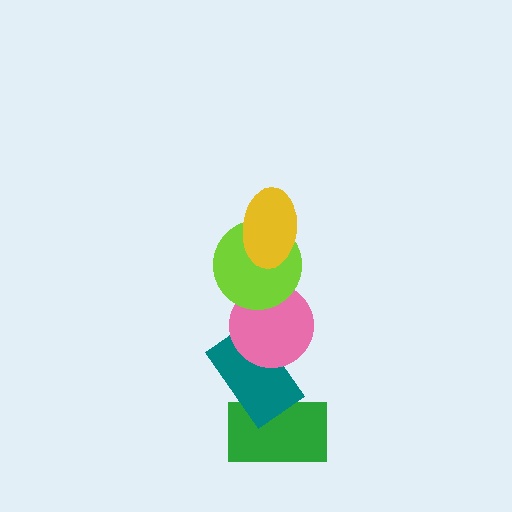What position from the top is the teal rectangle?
The teal rectangle is 4th from the top.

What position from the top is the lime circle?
The lime circle is 2nd from the top.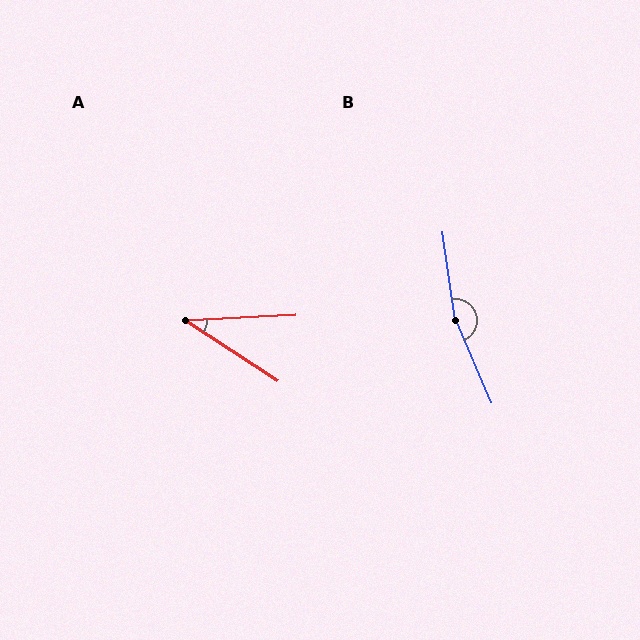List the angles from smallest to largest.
A (36°), B (165°).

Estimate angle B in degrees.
Approximately 165 degrees.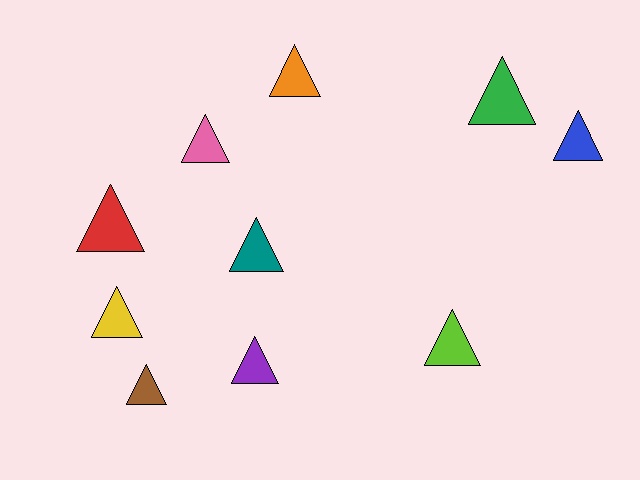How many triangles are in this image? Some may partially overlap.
There are 10 triangles.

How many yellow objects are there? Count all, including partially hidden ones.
There is 1 yellow object.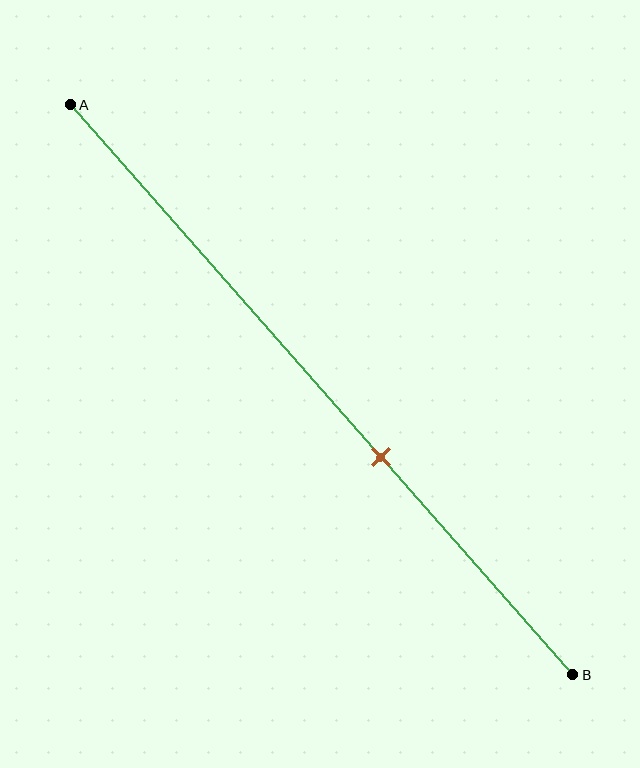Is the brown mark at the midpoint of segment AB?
No, the mark is at about 60% from A, not at the 50% midpoint.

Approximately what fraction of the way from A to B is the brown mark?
The brown mark is approximately 60% of the way from A to B.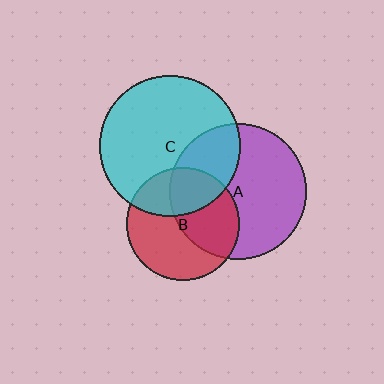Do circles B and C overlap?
Yes.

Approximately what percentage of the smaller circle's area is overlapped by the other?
Approximately 35%.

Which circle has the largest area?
Circle C (cyan).